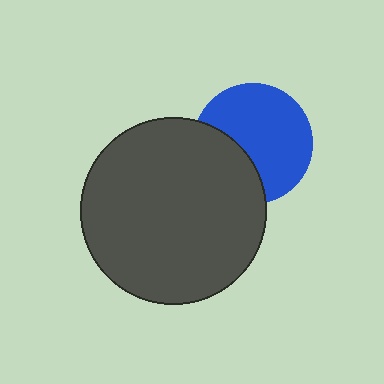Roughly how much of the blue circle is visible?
Most of it is visible (roughly 67%).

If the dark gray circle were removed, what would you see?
You would see the complete blue circle.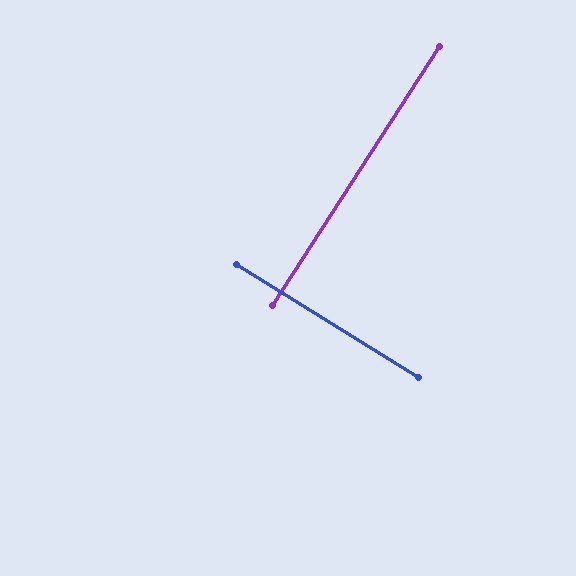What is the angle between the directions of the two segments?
Approximately 89 degrees.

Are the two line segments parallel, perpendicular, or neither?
Perpendicular — they meet at approximately 89°.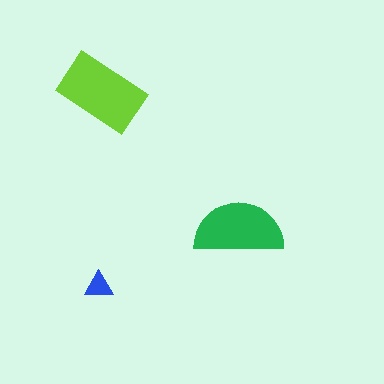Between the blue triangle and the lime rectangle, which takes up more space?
The lime rectangle.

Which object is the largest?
The lime rectangle.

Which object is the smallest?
The blue triangle.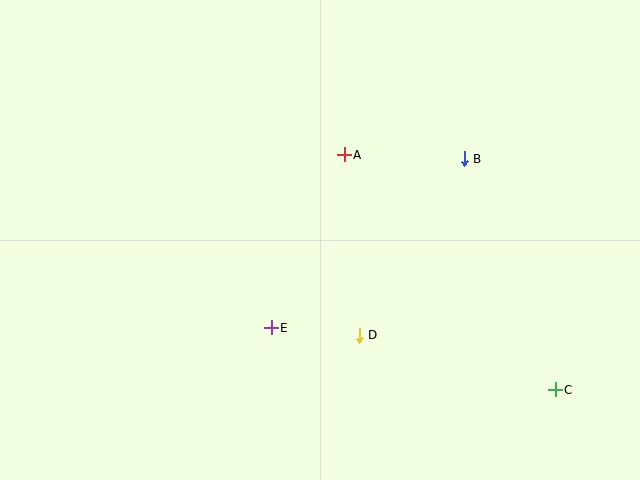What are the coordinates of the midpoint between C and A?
The midpoint between C and A is at (450, 272).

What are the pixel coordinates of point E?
Point E is at (271, 328).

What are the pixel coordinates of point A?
Point A is at (344, 155).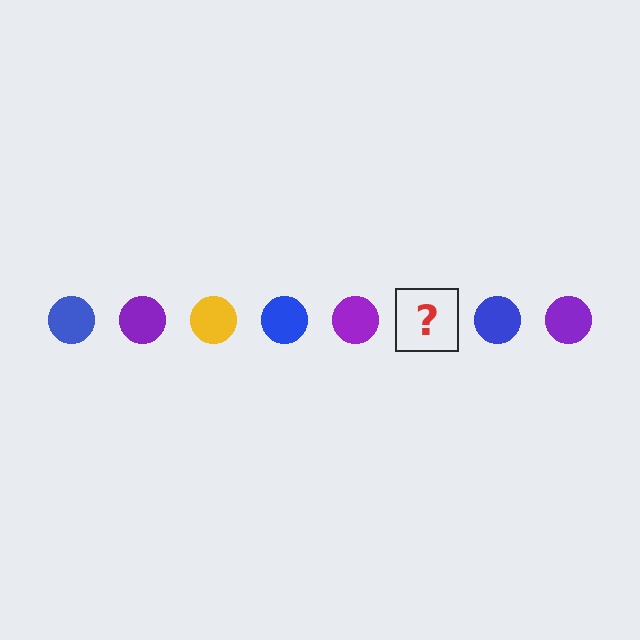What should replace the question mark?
The question mark should be replaced with a yellow circle.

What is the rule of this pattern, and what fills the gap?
The rule is that the pattern cycles through blue, purple, yellow circles. The gap should be filled with a yellow circle.